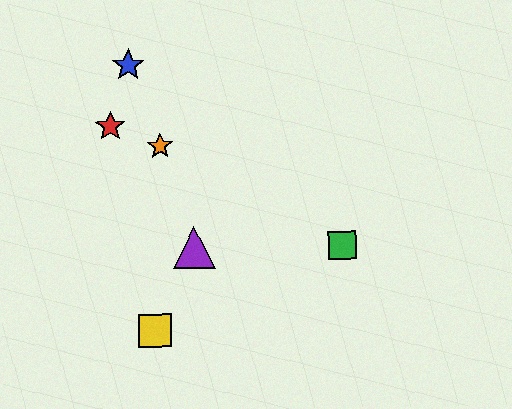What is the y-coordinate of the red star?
The red star is at y≈127.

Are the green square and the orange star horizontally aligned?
No, the green square is at y≈245 and the orange star is at y≈146.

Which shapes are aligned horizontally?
The green square, the purple triangle are aligned horizontally.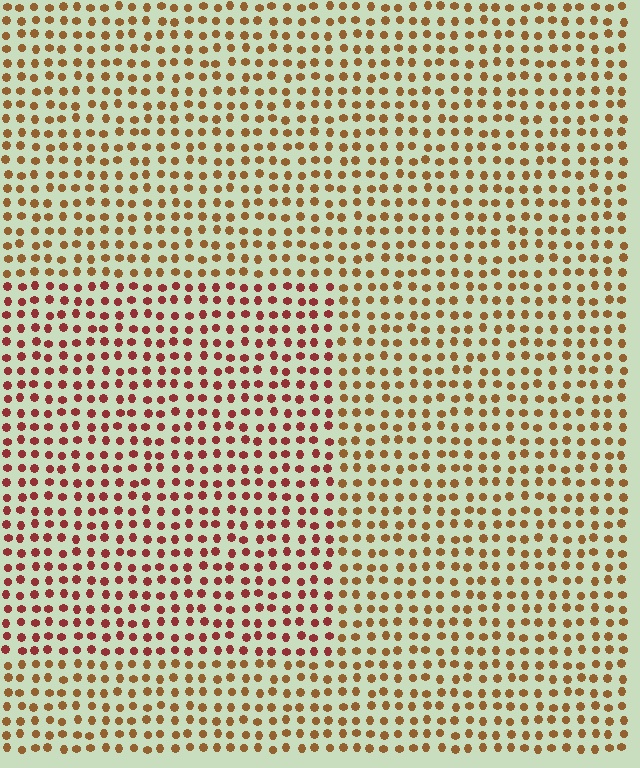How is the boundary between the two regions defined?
The boundary is defined purely by a slight shift in hue (about 33 degrees). Spacing, size, and orientation are identical on both sides.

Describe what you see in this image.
The image is filled with small brown elements in a uniform arrangement. A rectangle-shaped region is visible where the elements are tinted to a slightly different hue, forming a subtle color boundary.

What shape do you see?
I see a rectangle.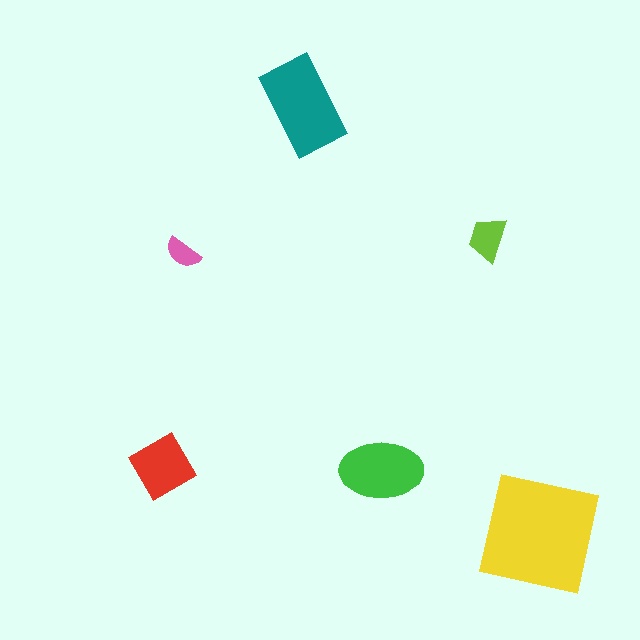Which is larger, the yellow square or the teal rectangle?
The yellow square.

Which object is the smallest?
The pink semicircle.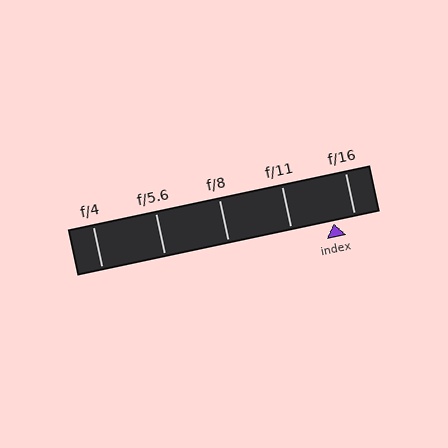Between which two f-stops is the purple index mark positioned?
The index mark is between f/11 and f/16.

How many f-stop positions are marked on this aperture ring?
There are 5 f-stop positions marked.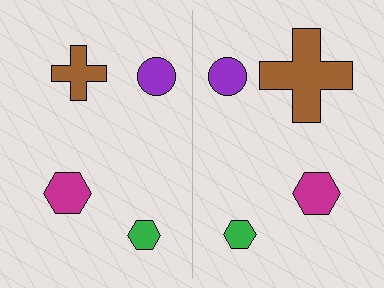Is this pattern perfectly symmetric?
No, the pattern is not perfectly symmetric. The brown cross on the right side has a different size than its mirror counterpart.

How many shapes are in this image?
There are 8 shapes in this image.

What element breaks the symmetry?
The brown cross on the right side has a different size than its mirror counterpart.